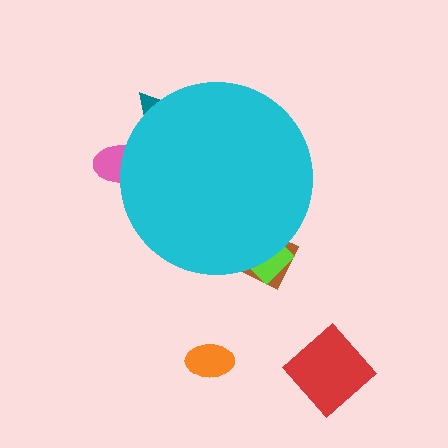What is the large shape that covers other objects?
A cyan circle.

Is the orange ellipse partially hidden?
No, the orange ellipse is fully visible.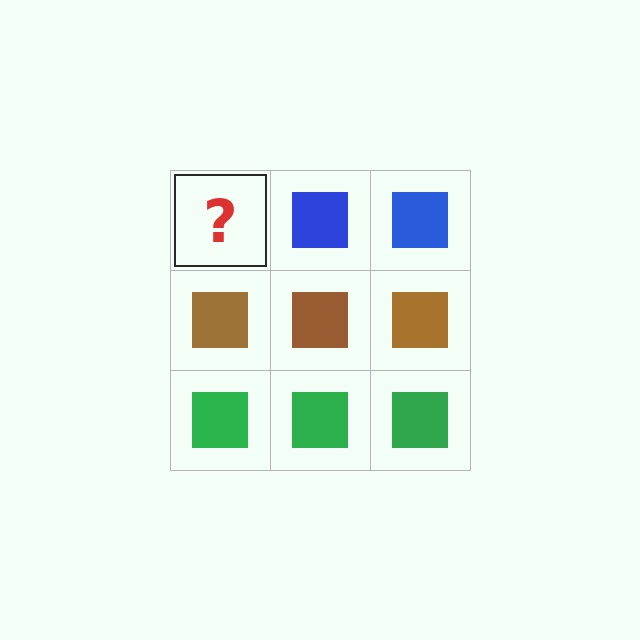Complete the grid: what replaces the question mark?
The question mark should be replaced with a blue square.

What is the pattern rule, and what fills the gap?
The rule is that each row has a consistent color. The gap should be filled with a blue square.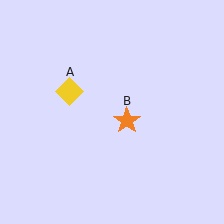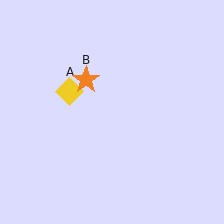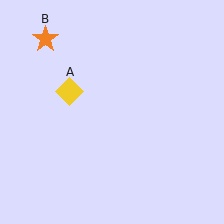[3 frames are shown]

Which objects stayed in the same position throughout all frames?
Yellow diamond (object A) remained stationary.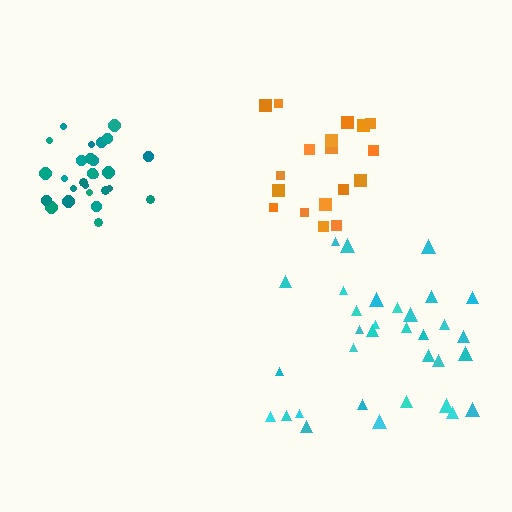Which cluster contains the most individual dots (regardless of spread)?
Cyan (33).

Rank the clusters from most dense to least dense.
teal, orange, cyan.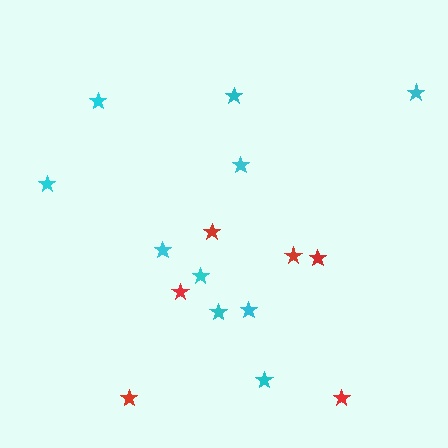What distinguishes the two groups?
There are 2 groups: one group of red stars (6) and one group of cyan stars (10).